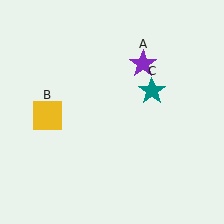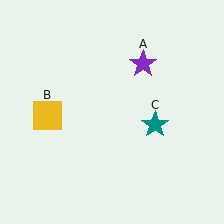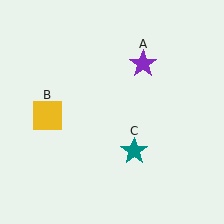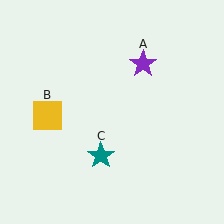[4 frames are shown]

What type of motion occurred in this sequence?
The teal star (object C) rotated clockwise around the center of the scene.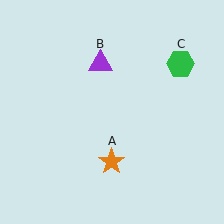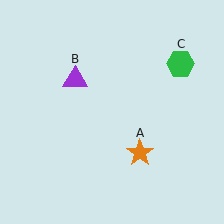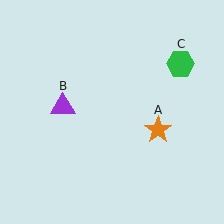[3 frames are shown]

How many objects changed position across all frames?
2 objects changed position: orange star (object A), purple triangle (object B).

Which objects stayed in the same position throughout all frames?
Green hexagon (object C) remained stationary.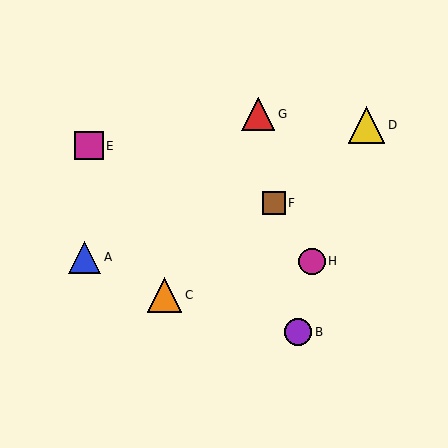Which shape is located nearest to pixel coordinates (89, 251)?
The blue triangle (labeled A) at (85, 257) is nearest to that location.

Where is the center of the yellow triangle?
The center of the yellow triangle is at (367, 125).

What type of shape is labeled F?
Shape F is a brown square.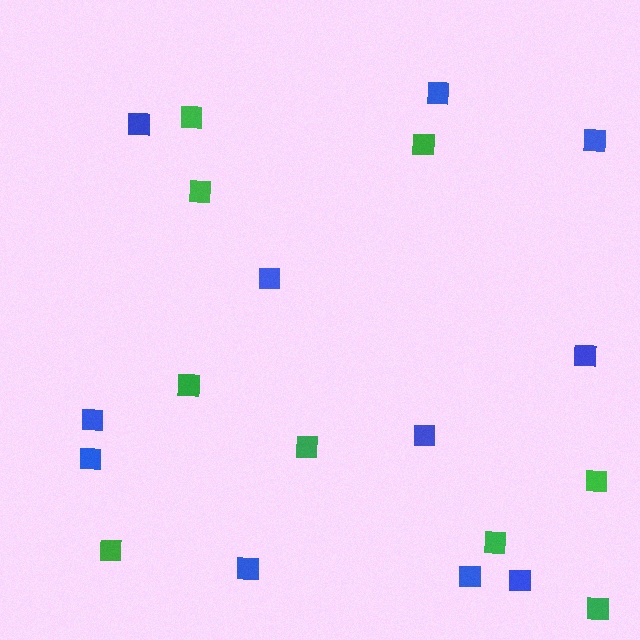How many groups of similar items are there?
There are 2 groups: one group of blue squares (11) and one group of green squares (9).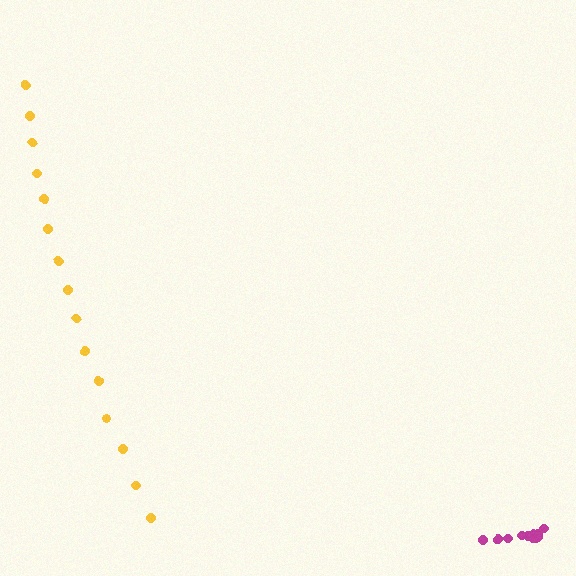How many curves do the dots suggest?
There are 2 distinct paths.